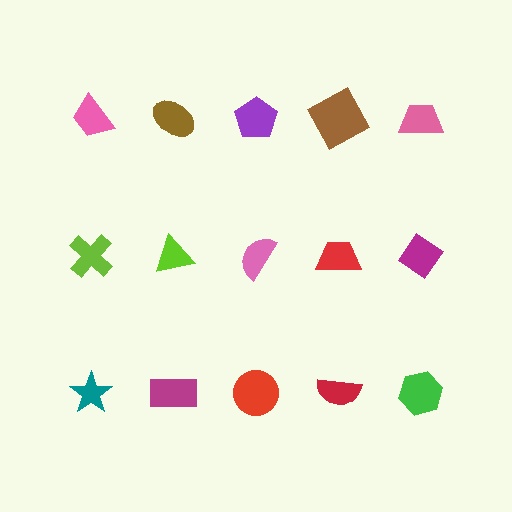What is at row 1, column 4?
A brown square.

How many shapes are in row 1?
5 shapes.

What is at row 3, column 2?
A magenta rectangle.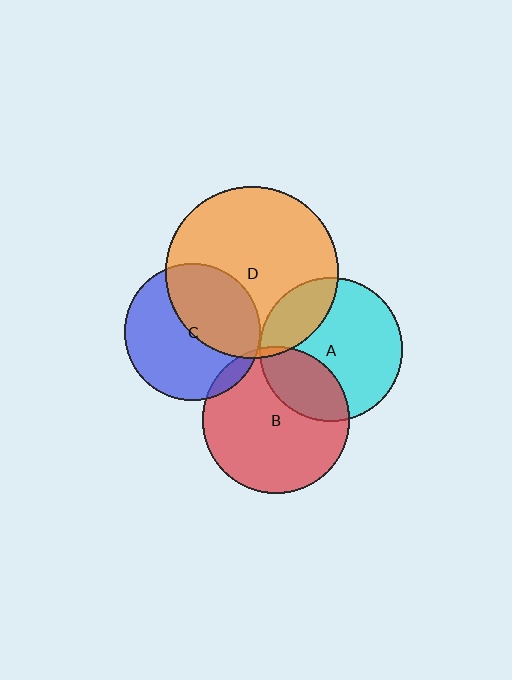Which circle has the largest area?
Circle D (orange).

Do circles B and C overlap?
Yes.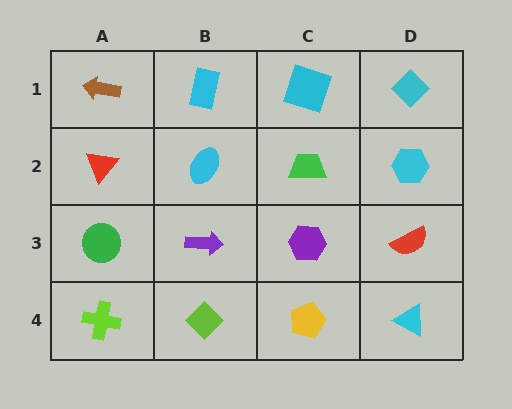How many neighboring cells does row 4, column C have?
3.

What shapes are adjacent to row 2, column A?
A brown arrow (row 1, column A), a green circle (row 3, column A), a cyan ellipse (row 2, column B).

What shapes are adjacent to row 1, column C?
A green trapezoid (row 2, column C), a cyan rectangle (row 1, column B), a cyan diamond (row 1, column D).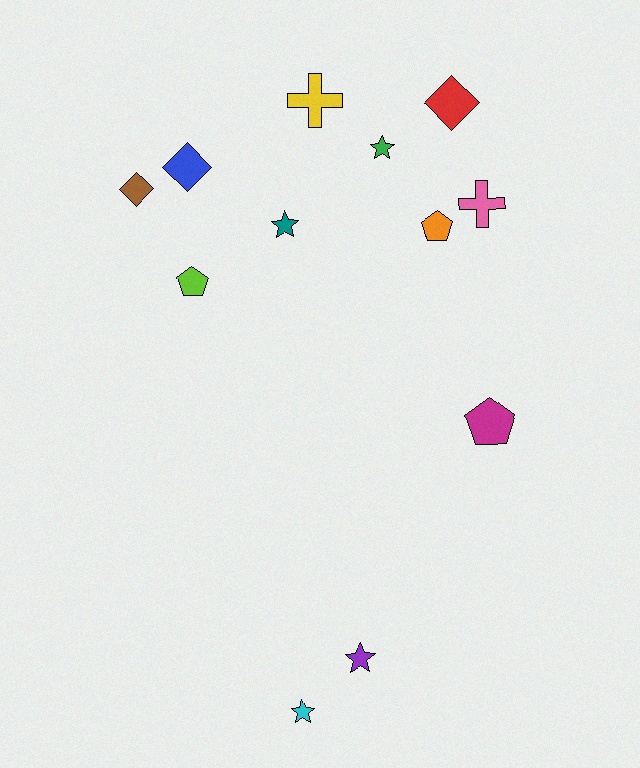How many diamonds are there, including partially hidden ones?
There are 3 diamonds.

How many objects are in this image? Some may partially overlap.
There are 12 objects.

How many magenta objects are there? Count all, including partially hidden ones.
There is 1 magenta object.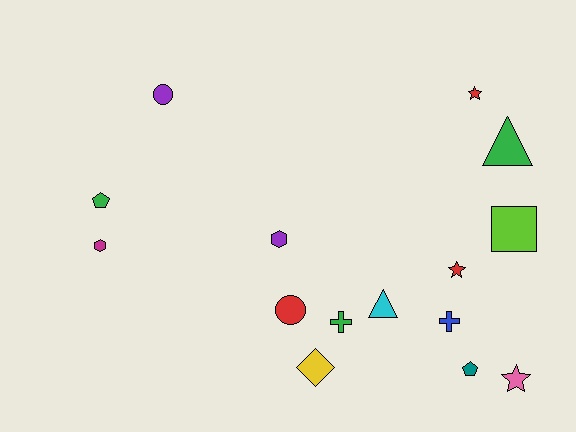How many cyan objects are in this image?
There is 1 cyan object.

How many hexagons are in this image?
There are 2 hexagons.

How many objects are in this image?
There are 15 objects.